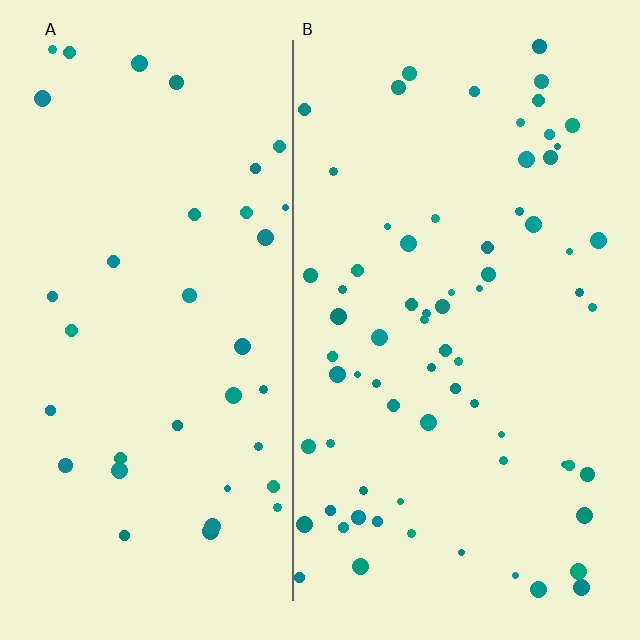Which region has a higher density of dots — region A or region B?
B (the right).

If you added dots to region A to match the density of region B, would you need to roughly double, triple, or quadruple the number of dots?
Approximately double.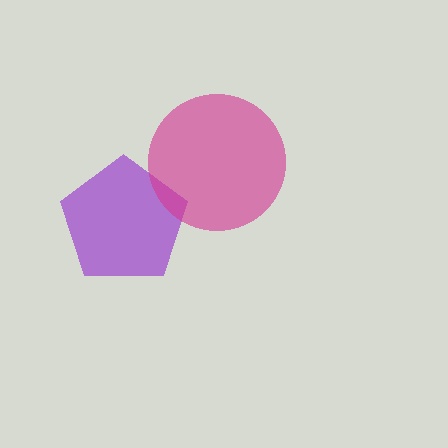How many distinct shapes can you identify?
There are 2 distinct shapes: a purple pentagon, a magenta circle.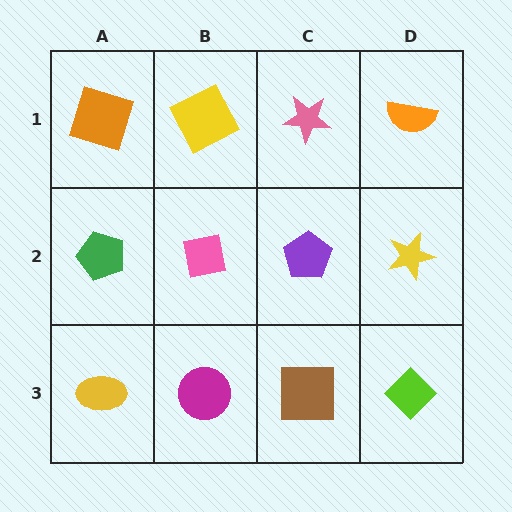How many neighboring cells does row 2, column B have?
4.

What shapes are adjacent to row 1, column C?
A purple pentagon (row 2, column C), a yellow square (row 1, column B), an orange semicircle (row 1, column D).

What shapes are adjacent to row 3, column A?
A green pentagon (row 2, column A), a magenta circle (row 3, column B).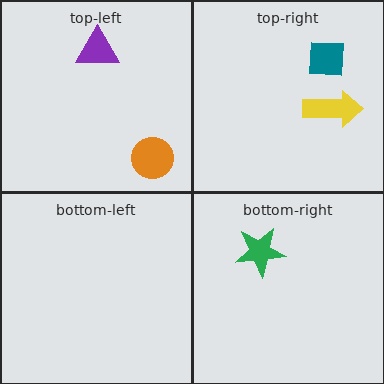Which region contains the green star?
The bottom-right region.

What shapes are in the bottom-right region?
The green star.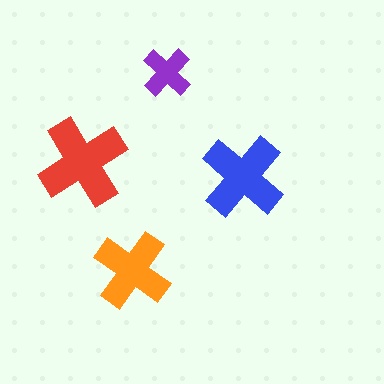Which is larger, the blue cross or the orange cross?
The blue one.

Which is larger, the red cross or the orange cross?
The red one.